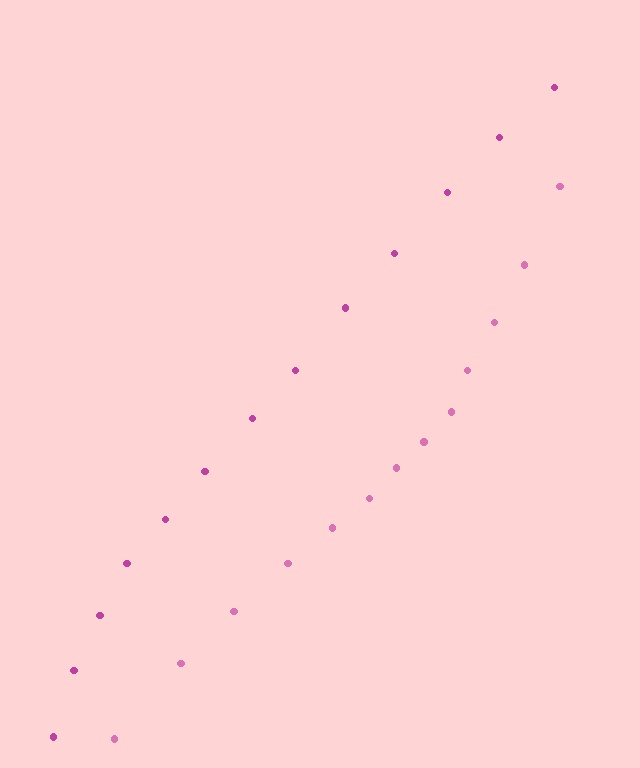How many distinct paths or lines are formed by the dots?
There are 2 distinct paths.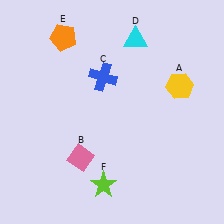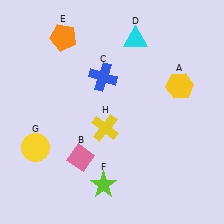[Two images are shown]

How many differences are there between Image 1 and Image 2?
There are 2 differences between the two images.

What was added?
A yellow circle (G), a yellow cross (H) were added in Image 2.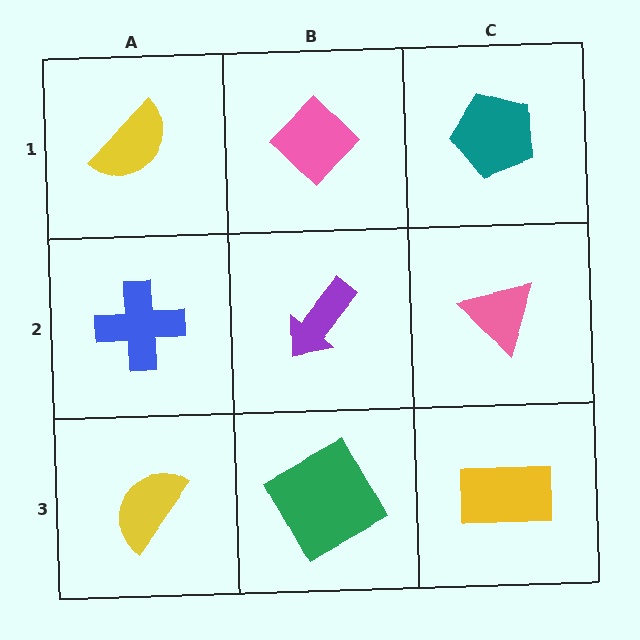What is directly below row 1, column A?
A blue cross.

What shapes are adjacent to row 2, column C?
A teal pentagon (row 1, column C), a yellow rectangle (row 3, column C), a purple arrow (row 2, column B).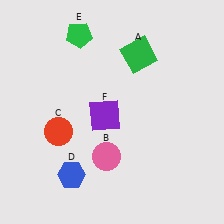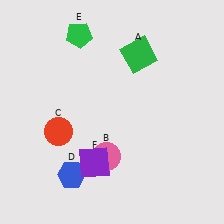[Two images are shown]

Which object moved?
The purple square (F) moved down.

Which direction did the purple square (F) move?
The purple square (F) moved down.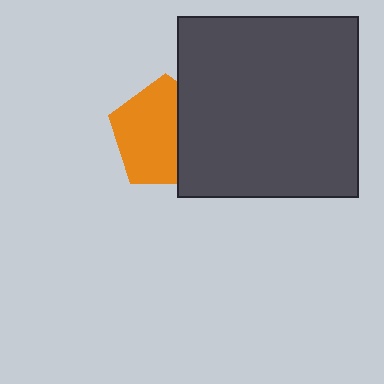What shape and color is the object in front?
The object in front is a dark gray square.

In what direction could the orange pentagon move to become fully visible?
The orange pentagon could move left. That would shift it out from behind the dark gray square entirely.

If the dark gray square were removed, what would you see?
You would see the complete orange pentagon.